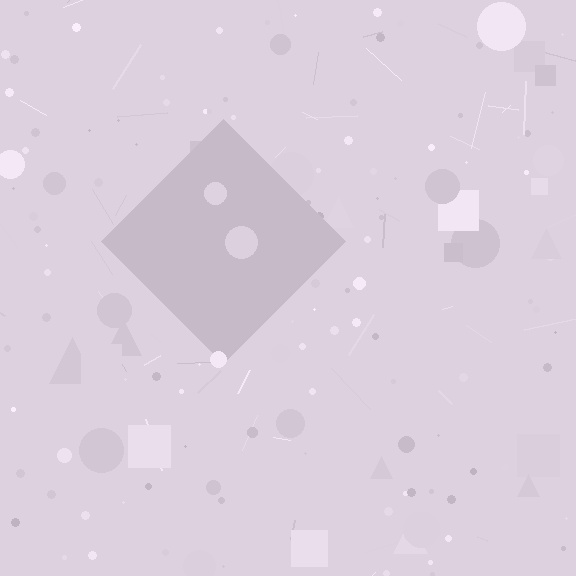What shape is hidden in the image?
A diamond is hidden in the image.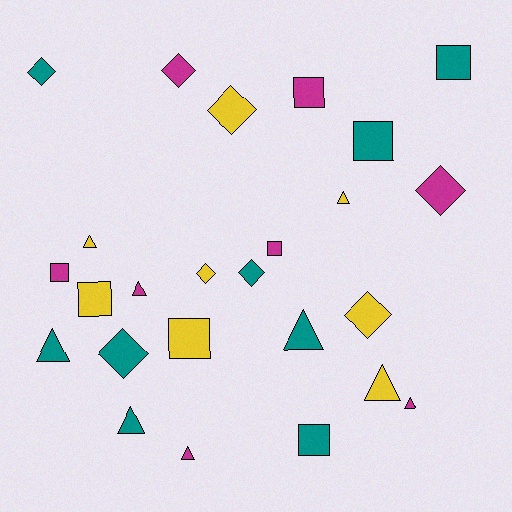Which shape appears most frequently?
Triangle, with 9 objects.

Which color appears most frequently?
Teal, with 9 objects.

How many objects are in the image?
There are 25 objects.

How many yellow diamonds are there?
There are 3 yellow diamonds.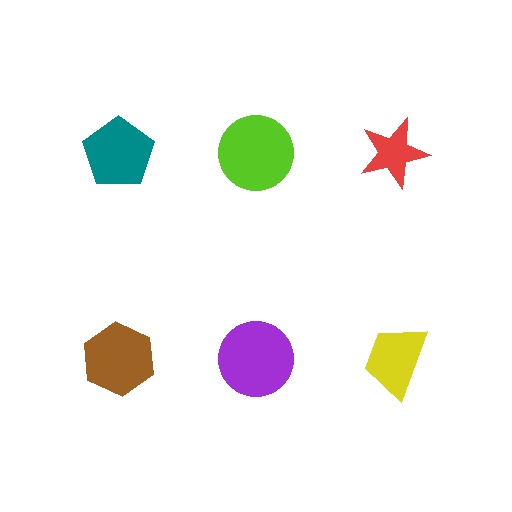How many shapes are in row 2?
3 shapes.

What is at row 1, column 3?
A red star.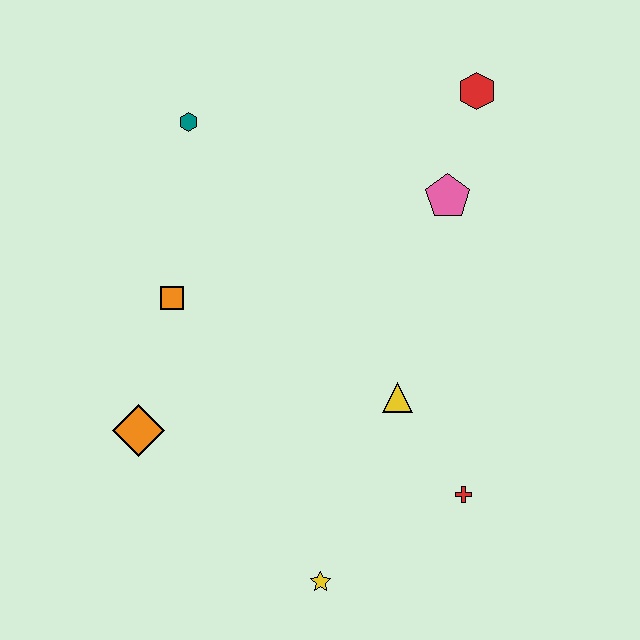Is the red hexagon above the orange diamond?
Yes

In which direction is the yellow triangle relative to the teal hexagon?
The yellow triangle is below the teal hexagon.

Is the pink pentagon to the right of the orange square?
Yes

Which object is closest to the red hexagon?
The pink pentagon is closest to the red hexagon.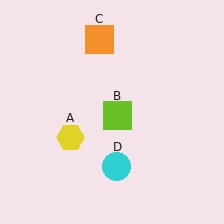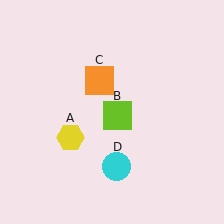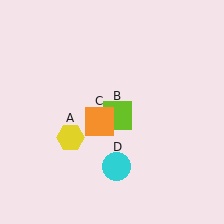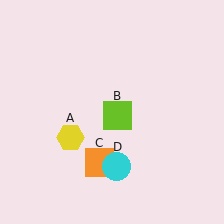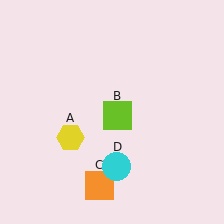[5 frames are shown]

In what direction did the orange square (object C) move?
The orange square (object C) moved down.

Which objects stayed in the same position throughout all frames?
Yellow hexagon (object A) and lime square (object B) and cyan circle (object D) remained stationary.